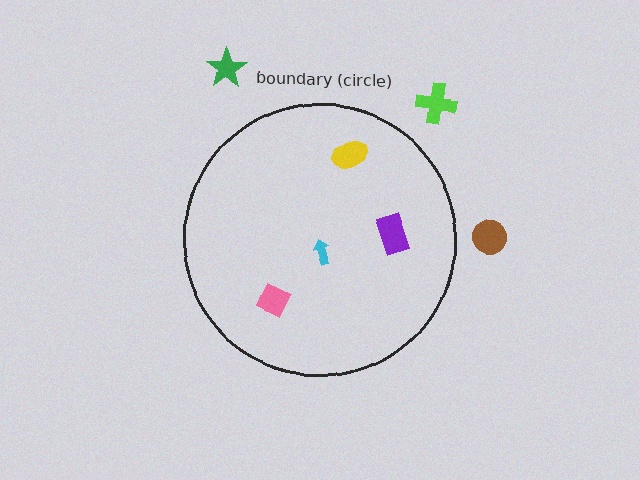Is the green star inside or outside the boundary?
Outside.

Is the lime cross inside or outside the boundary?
Outside.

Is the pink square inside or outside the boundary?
Inside.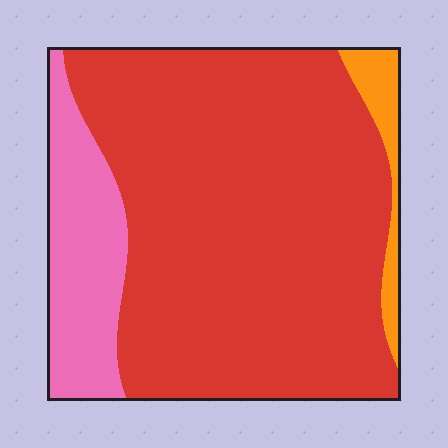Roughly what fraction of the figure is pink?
Pink takes up less than a quarter of the figure.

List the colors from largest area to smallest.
From largest to smallest: red, pink, orange.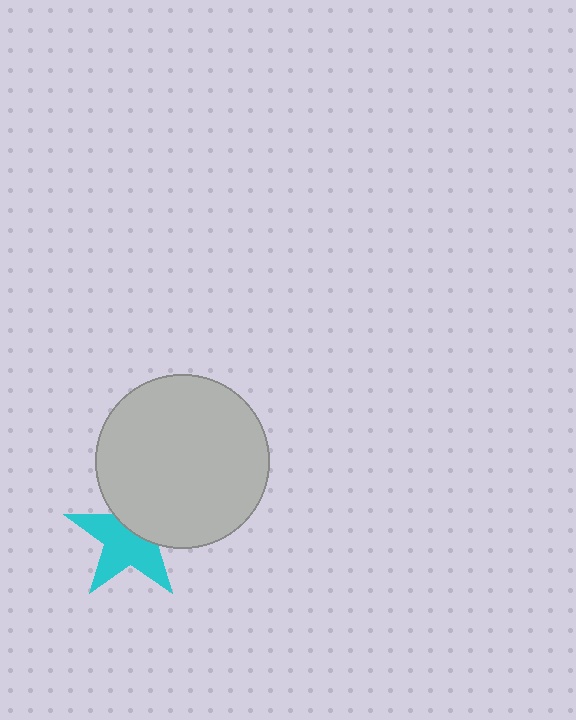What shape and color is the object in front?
The object in front is a light gray circle.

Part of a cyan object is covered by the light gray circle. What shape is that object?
It is a star.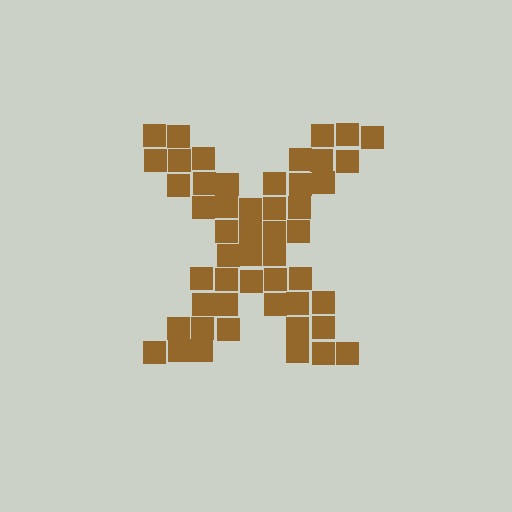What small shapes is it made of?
It is made of small squares.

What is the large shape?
The large shape is the letter X.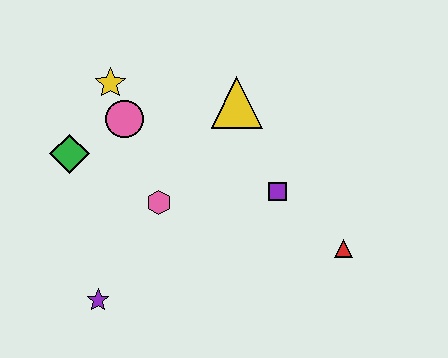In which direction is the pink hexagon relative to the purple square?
The pink hexagon is to the left of the purple square.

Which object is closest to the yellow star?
The pink circle is closest to the yellow star.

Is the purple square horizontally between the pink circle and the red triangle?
Yes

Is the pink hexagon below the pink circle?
Yes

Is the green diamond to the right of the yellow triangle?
No